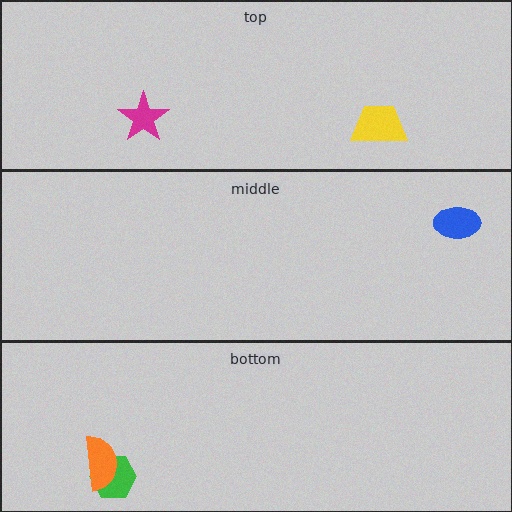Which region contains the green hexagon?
The bottom region.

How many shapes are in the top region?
2.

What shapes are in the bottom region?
The green hexagon, the orange semicircle.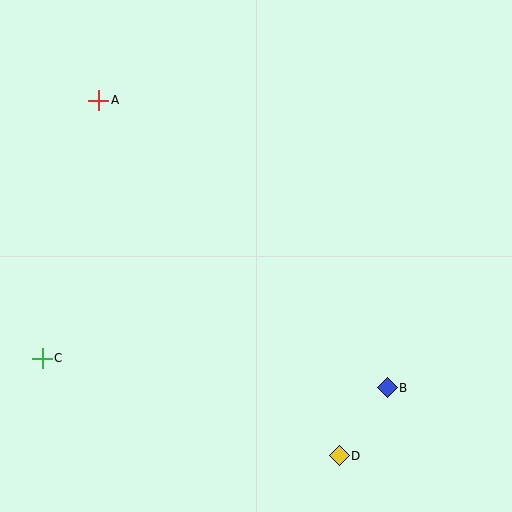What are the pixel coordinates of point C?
Point C is at (42, 358).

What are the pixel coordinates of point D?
Point D is at (339, 456).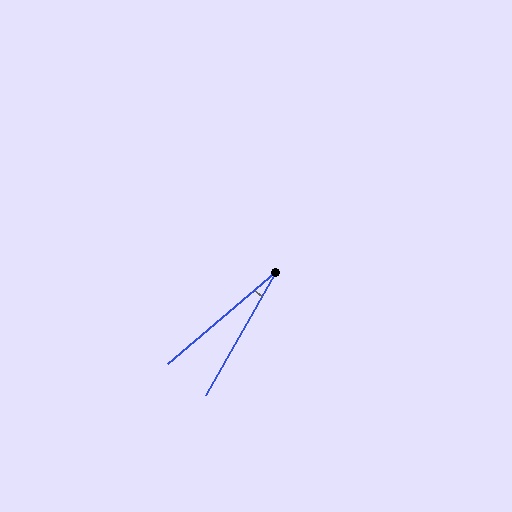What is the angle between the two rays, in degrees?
Approximately 20 degrees.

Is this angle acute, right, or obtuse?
It is acute.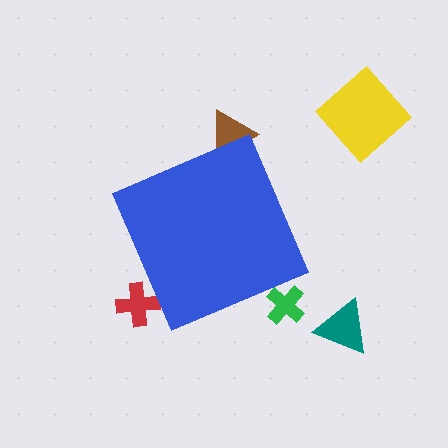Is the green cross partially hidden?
Yes, the green cross is partially hidden behind the blue diamond.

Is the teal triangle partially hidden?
No, the teal triangle is fully visible.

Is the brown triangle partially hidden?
Yes, the brown triangle is partially hidden behind the blue diamond.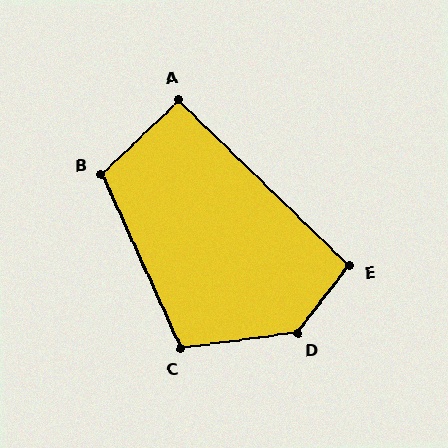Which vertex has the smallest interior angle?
A, at approximately 92 degrees.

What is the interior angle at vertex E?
Approximately 97 degrees (obtuse).